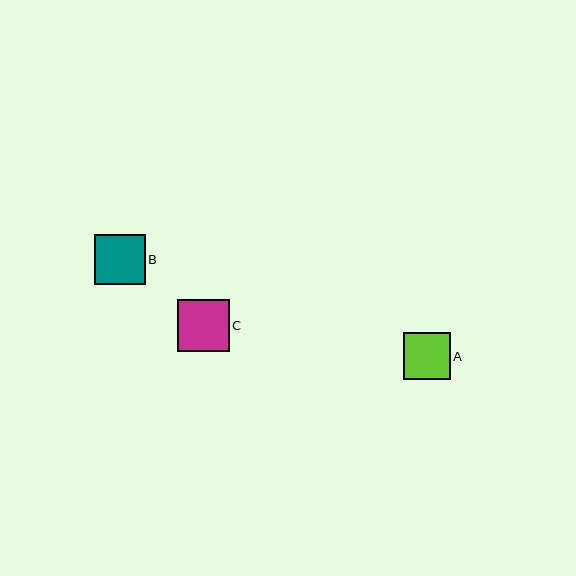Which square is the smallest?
Square A is the smallest with a size of approximately 46 pixels.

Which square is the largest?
Square C is the largest with a size of approximately 52 pixels.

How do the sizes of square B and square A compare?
Square B and square A are approximately the same size.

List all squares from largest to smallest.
From largest to smallest: C, B, A.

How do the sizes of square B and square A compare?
Square B and square A are approximately the same size.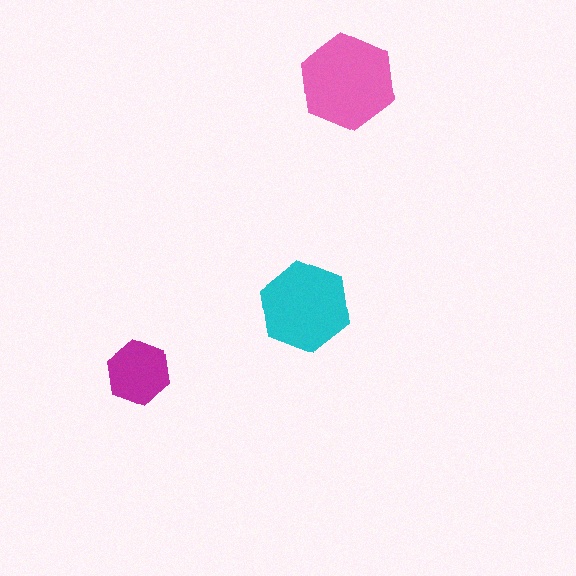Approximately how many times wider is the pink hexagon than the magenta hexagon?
About 1.5 times wider.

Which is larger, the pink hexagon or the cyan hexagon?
The pink one.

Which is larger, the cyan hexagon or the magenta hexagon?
The cyan one.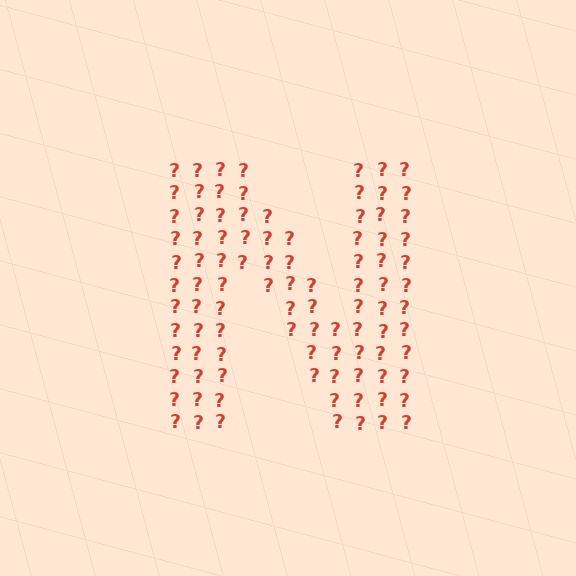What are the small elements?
The small elements are question marks.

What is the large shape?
The large shape is the letter N.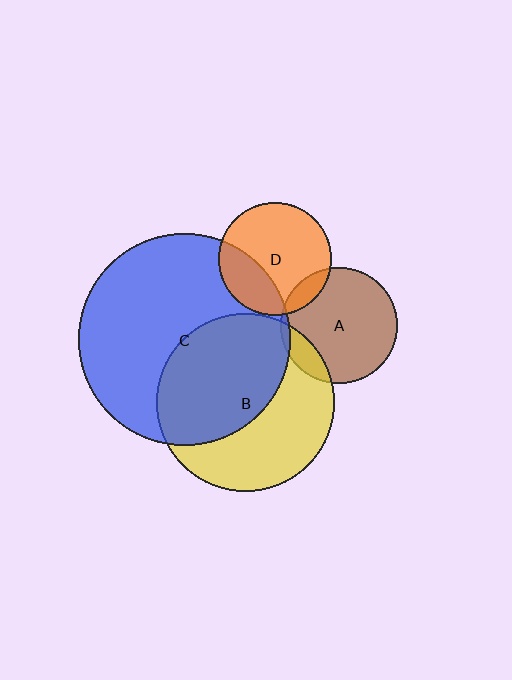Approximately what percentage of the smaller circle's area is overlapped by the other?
Approximately 30%.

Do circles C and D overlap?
Yes.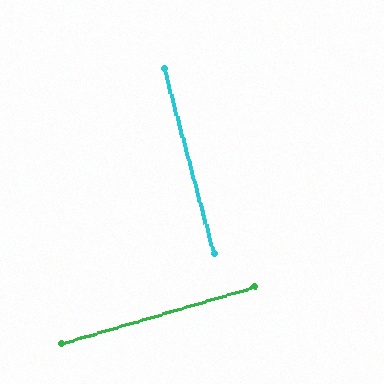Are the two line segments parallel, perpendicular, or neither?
Perpendicular — they meet at approximately 88°.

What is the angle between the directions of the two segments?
Approximately 88 degrees.